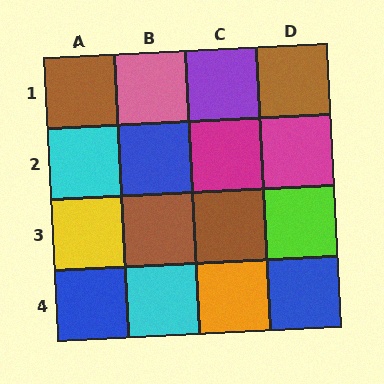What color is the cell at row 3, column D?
Lime.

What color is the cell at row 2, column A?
Cyan.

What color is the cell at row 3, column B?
Brown.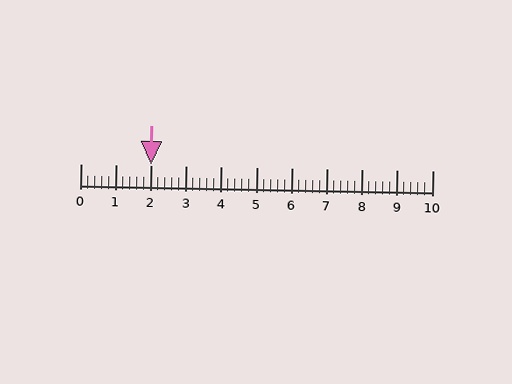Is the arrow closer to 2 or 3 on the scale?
The arrow is closer to 2.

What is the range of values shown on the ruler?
The ruler shows values from 0 to 10.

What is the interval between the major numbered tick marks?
The major tick marks are spaced 1 units apart.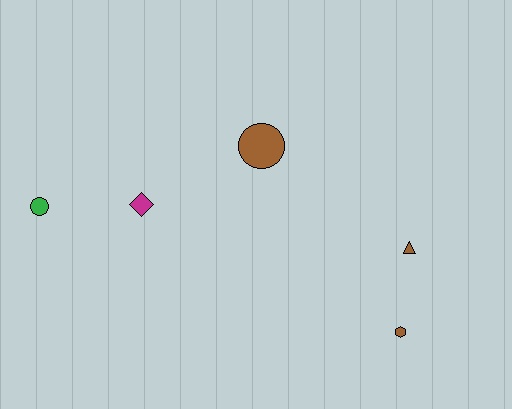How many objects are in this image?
There are 5 objects.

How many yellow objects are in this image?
There are no yellow objects.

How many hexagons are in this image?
There is 1 hexagon.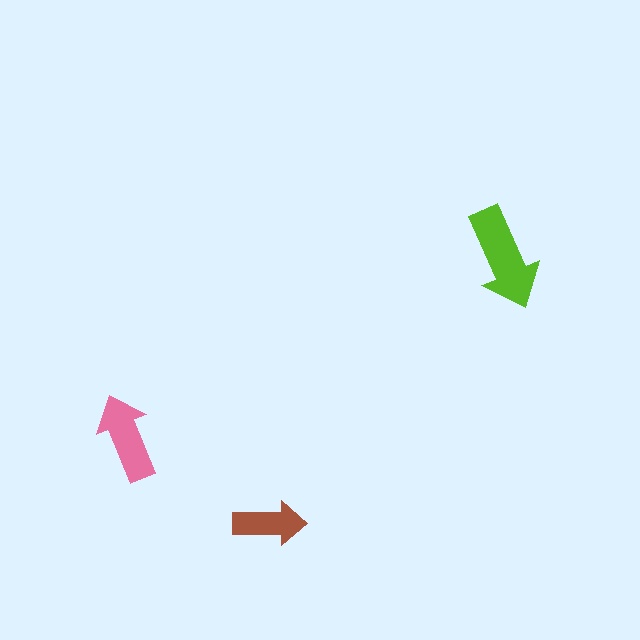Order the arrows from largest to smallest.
the lime one, the pink one, the brown one.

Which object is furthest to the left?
The pink arrow is leftmost.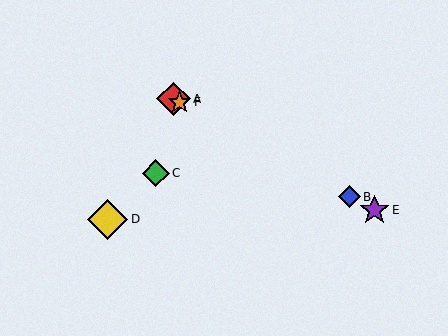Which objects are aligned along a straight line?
Objects A, B, E, F are aligned along a straight line.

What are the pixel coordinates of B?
Object B is at (350, 197).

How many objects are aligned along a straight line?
4 objects (A, B, E, F) are aligned along a straight line.